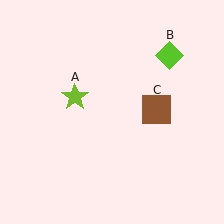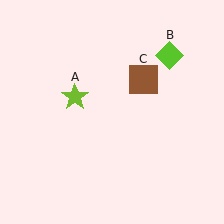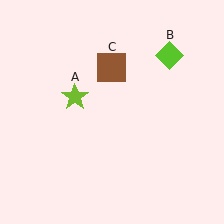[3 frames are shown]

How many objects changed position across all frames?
1 object changed position: brown square (object C).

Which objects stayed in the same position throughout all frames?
Lime star (object A) and lime diamond (object B) remained stationary.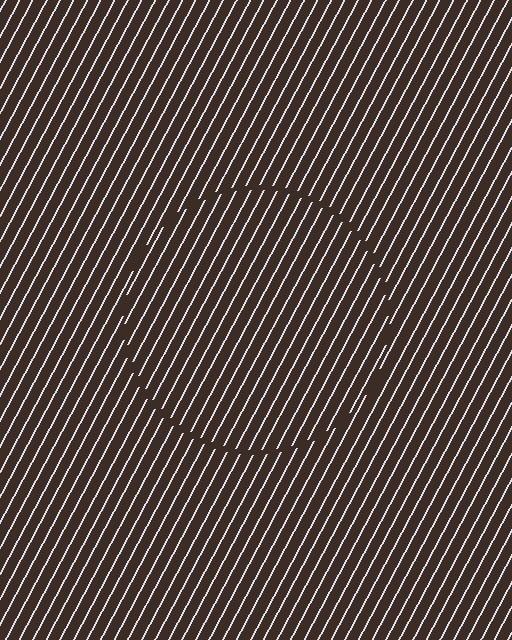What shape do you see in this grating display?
An illusory circle. The interior of the shape contains the same grating, shifted by half a period — the contour is defined by the phase discontinuity where line-ends from the inner and outer gratings abut.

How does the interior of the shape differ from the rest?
The interior of the shape contains the same grating, shifted by half a period — the contour is defined by the phase discontinuity where line-ends from the inner and outer gratings abut.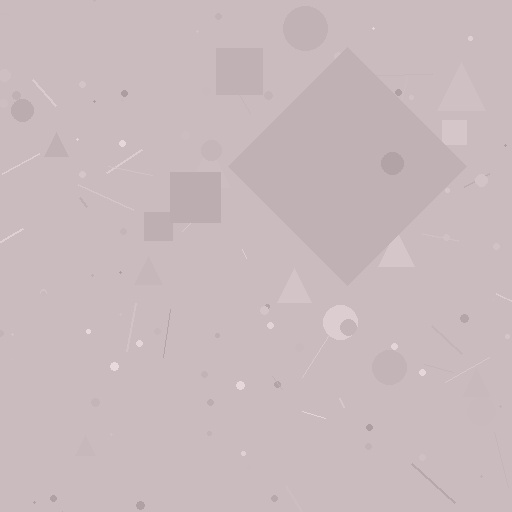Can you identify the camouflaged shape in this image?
The camouflaged shape is a diamond.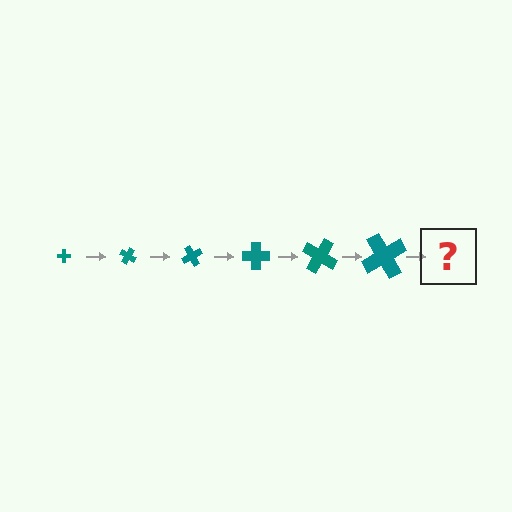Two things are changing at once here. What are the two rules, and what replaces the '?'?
The two rules are that the cross grows larger each step and it rotates 30 degrees each step. The '?' should be a cross, larger than the previous one and rotated 180 degrees from the start.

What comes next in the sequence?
The next element should be a cross, larger than the previous one and rotated 180 degrees from the start.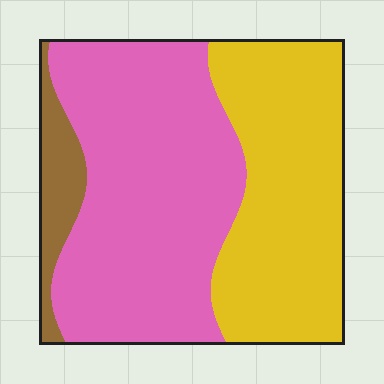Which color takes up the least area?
Brown, at roughly 10%.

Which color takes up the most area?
Pink, at roughly 50%.